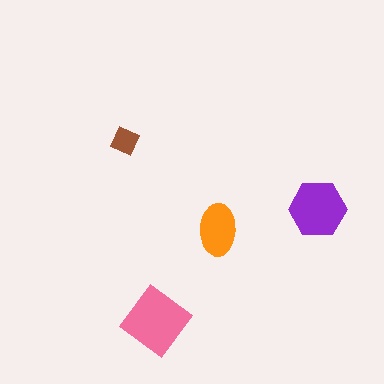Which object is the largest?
The pink diamond.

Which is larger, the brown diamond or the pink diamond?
The pink diamond.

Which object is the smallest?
The brown diamond.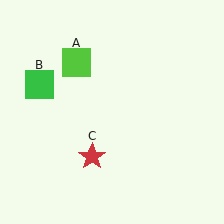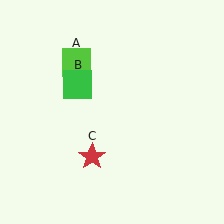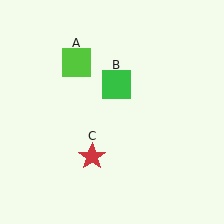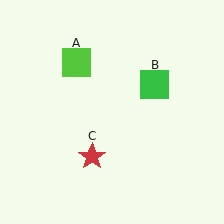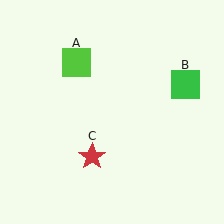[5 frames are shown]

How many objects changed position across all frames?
1 object changed position: green square (object B).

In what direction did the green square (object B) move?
The green square (object B) moved right.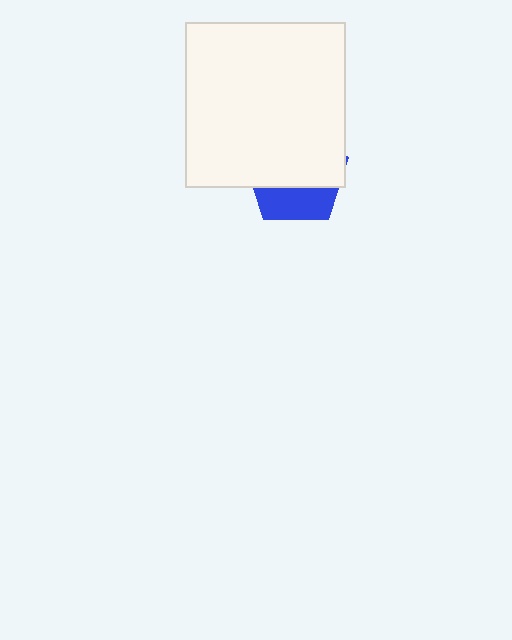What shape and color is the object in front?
The object in front is a white rectangle.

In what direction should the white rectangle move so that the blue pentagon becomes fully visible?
The white rectangle should move up. That is the shortest direction to clear the overlap and leave the blue pentagon fully visible.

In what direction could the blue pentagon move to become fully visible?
The blue pentagon could move down. That would shift it out from behind the white rectangle entirely.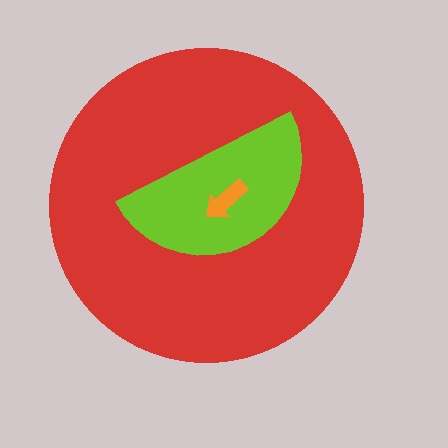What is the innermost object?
The orange arrow.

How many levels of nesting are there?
3.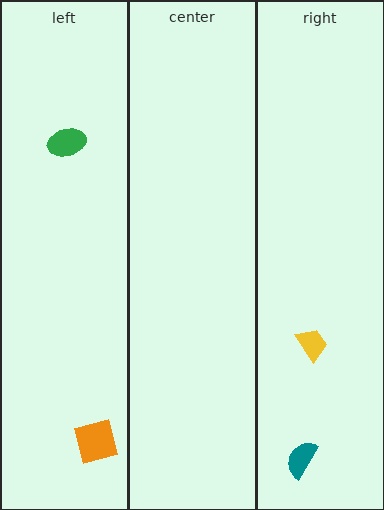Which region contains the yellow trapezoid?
The right region.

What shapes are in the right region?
The teal semicircle, the yellow trapezoid.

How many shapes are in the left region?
2.